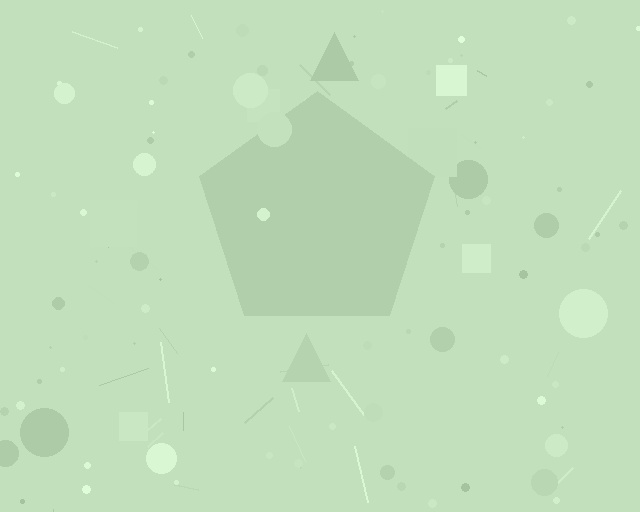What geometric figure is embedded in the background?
A pentagon is embedded in the background.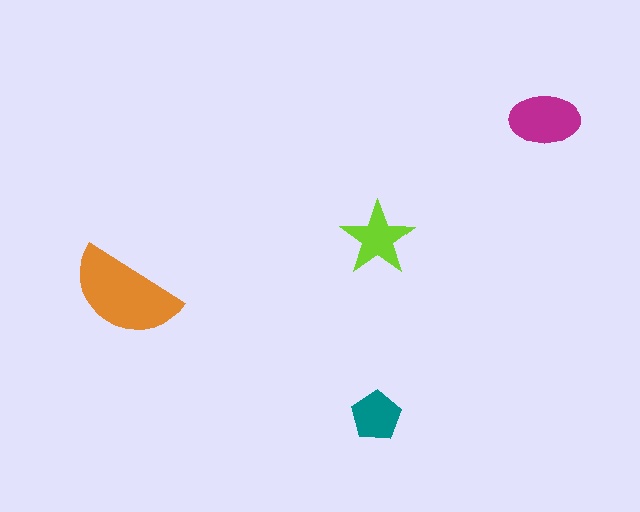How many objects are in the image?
There are 4 objects in the image.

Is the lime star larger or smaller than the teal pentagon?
Larger.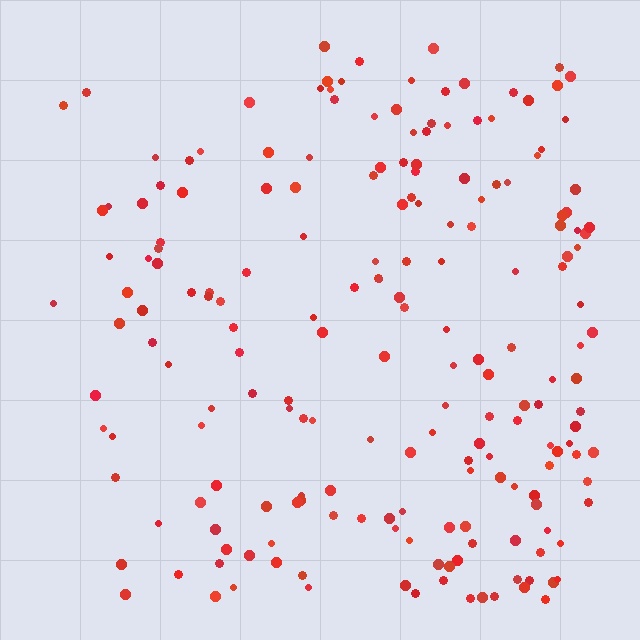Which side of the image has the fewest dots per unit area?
The left.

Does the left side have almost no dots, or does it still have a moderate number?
Still a moderate number, just noticeably fewer than the right.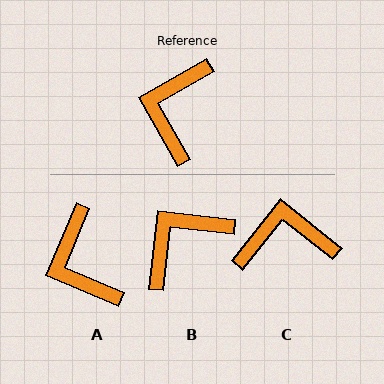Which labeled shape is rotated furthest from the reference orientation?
C, about 68 degrees away.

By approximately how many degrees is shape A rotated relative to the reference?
Approximately 38 degrees counter-clockwise.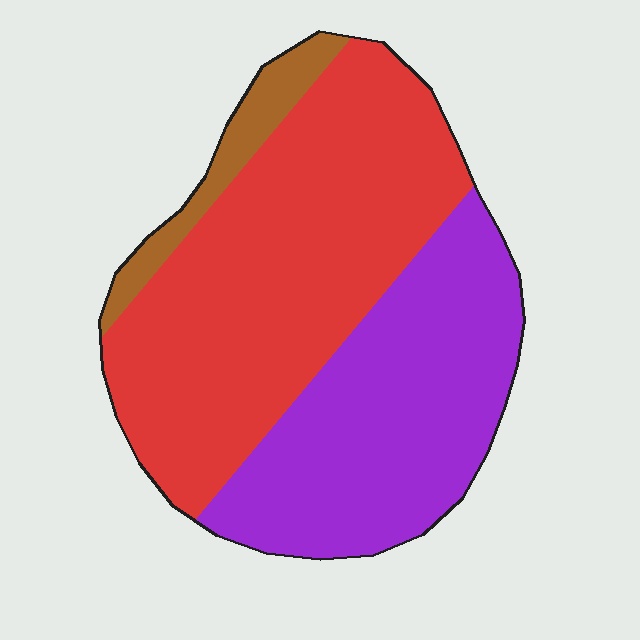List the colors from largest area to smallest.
From largest to smallest: red, purple, brown.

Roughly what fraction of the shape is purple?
Purple takes up about two fifths (2/5) of the shape.